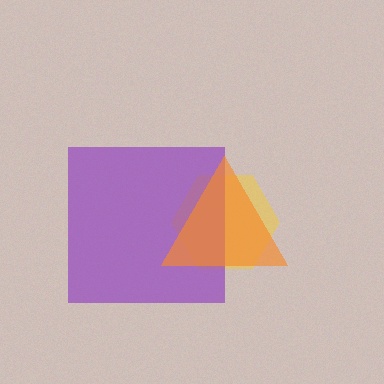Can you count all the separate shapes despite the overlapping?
Yes, there are 3 separate shapes.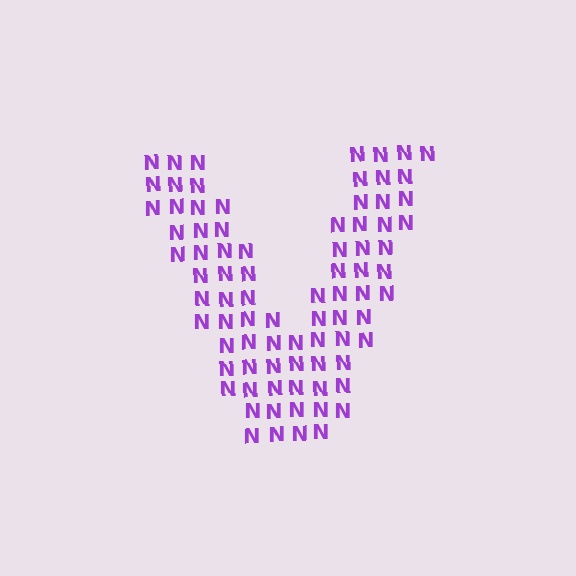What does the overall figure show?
The overall figure shows the letter V.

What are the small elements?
The small elements are letter N's.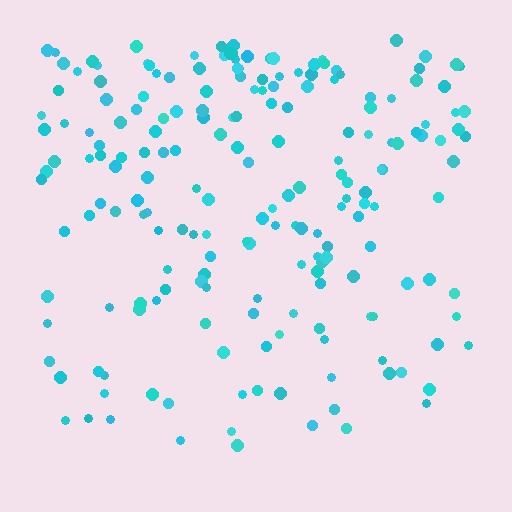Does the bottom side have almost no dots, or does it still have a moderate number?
Still a moderate number, just noticeably fewer than the top.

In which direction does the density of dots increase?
From bottom to top, with the top side densest.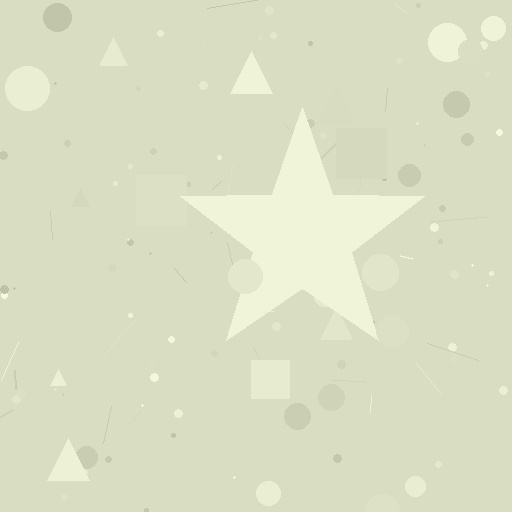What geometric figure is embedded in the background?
A star is embedded in the background.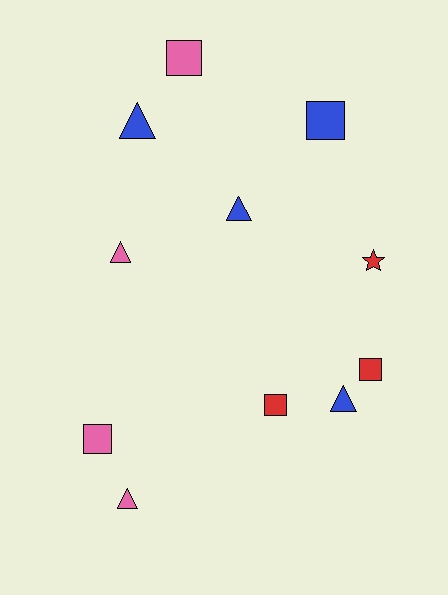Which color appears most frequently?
Blue, with 4 objects.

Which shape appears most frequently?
Triangle, with 5 objects.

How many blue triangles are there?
There are 3 blue triangles.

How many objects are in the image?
There are 11 objects.